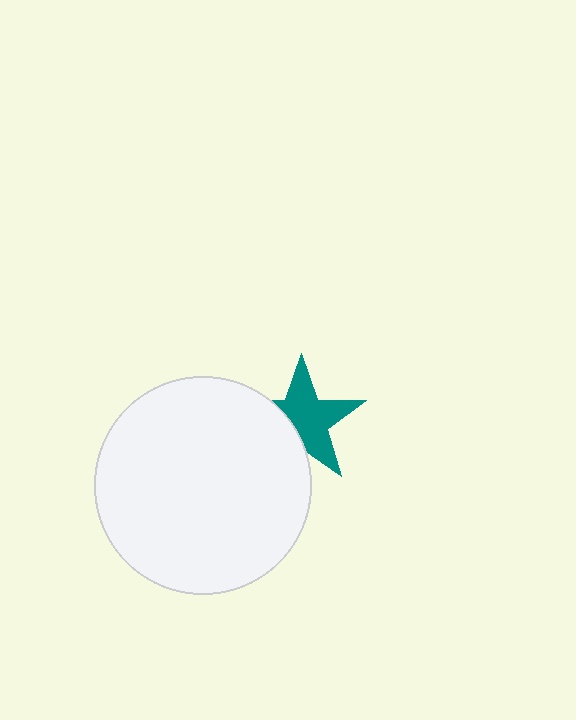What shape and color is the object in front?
The object in front is a white circle.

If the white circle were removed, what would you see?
You would see the complete teal star.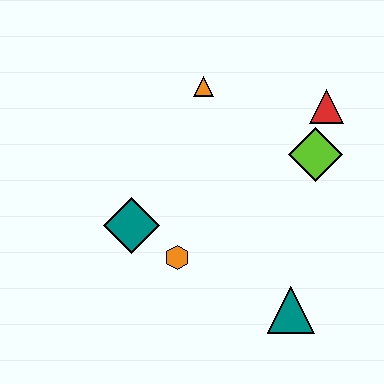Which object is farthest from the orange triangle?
The teal triangle is farthest from the orange triangle.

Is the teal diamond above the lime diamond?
No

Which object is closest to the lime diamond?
The red triangle is closest to the lime diamond.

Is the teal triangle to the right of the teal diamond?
Yes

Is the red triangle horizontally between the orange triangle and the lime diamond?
No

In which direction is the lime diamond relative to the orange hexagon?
The lime diamond is to the right of the orange hexagon.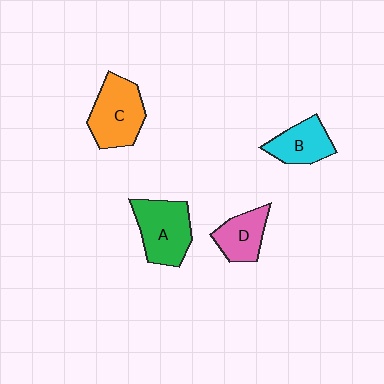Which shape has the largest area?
Shape C (orange).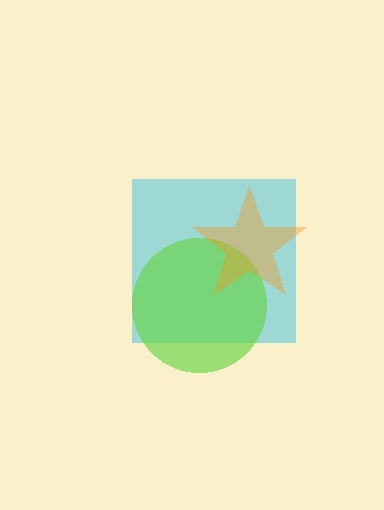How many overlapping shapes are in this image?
There are 3 overlapping shapes in the image.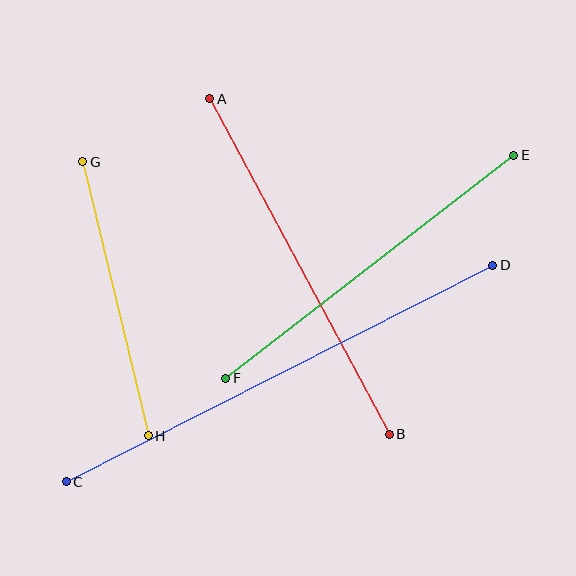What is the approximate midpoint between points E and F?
The midpoint is at approximately (370, 267) pixels.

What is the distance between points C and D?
The distance is approximately 478 pixels.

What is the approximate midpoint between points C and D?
The midpoint is at approximately (279, 374) pixels.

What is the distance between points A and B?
The distance is approximately 381 pixels.